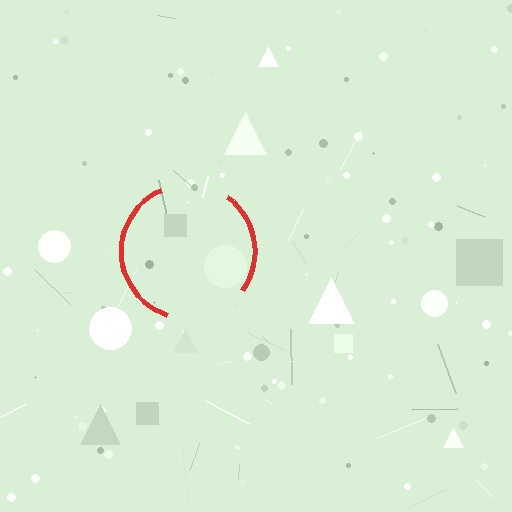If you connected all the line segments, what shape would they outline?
They would outline a circle.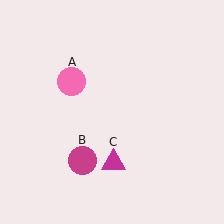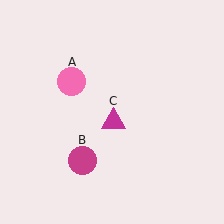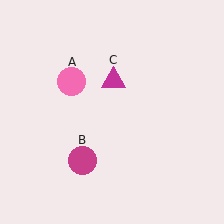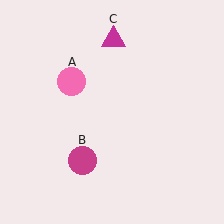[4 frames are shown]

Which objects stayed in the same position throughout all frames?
Pink circle (object A) and magenta circle (object B) remained stationary.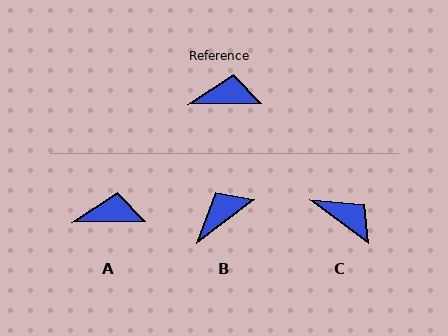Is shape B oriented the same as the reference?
No, it is off by about 36 degrees.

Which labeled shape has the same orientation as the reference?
A.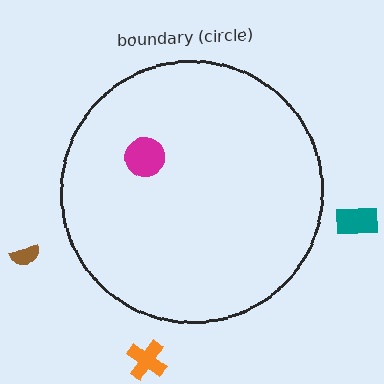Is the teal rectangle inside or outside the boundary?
Outside.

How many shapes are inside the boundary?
1 inside, 3 outside.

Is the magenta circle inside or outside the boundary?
Inside.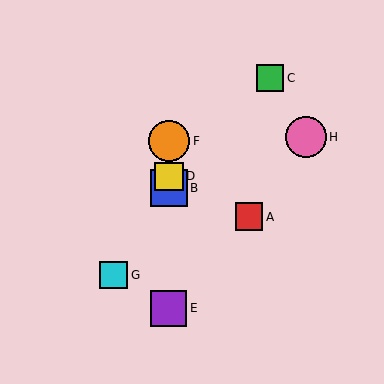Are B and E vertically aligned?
Yes, both are at x≈169.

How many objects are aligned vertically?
4 objects (B, D, E, F) are aligned vertically.